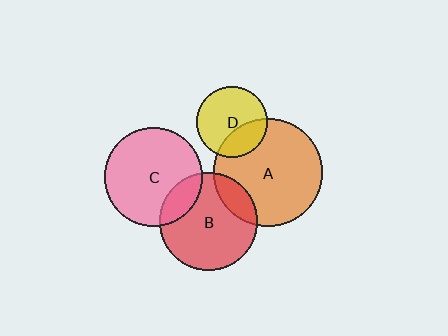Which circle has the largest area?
Circle A (orange).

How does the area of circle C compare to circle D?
Approximately 1.9 times.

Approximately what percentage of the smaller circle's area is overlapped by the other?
Approximately 30%.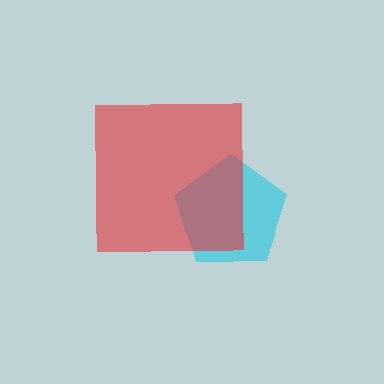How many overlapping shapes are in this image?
There are 2 overlapping shapes in the image.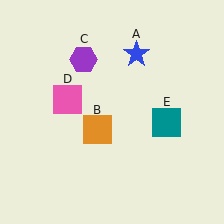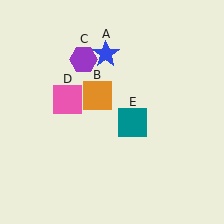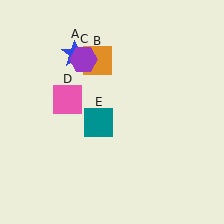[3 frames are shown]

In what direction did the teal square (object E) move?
The teal square (object E) moved left.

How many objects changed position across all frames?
3 objects changed position: blue star (object A), orange square (object B), teal square (object E).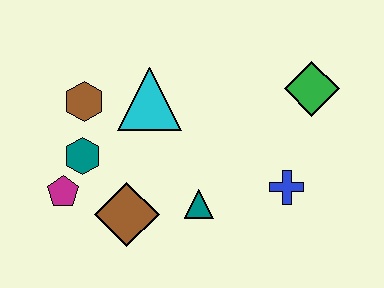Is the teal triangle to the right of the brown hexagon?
Yes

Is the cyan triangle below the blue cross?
No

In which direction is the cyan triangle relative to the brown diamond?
The cyan triangle is above the brown diamond.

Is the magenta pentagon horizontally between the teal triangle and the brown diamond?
No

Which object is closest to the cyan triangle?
The brown hexagon is closest to the cyan triangle.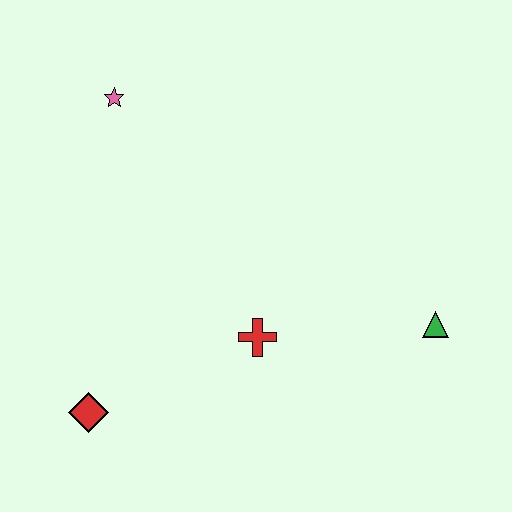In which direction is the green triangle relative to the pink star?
The green triangle is to the right of the pink star.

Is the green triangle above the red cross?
Yes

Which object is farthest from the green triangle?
The pink star is farthest from the green triangle.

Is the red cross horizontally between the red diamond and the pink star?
No